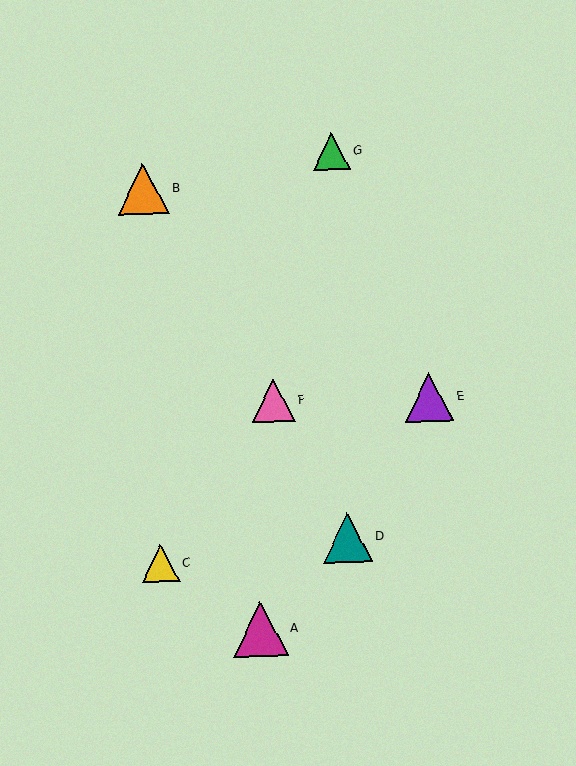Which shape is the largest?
The magenta triangle (labeled A) is the largest.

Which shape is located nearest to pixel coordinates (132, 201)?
The orange triangle (labeled B) at (143, 189) is nearest to that location.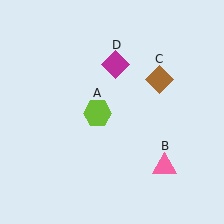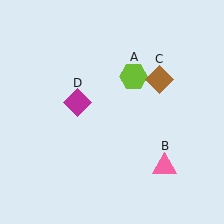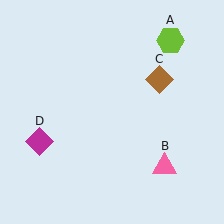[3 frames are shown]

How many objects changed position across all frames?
2 objects changed position: lime hexagon (object A), magenta diamond (object D).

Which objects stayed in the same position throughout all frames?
Pink triangle (object B) and brown diamond (object C) remained stationary.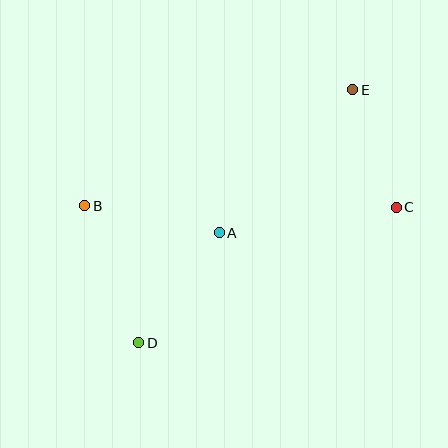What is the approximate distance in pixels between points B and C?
The distance between B and C is approximately 312 pixels.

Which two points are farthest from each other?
Points D and E are farthest from each other.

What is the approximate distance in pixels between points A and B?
The distance between A and B is approximately 137 pixels.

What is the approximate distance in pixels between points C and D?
The distance between C and D is approximately 291 pixels.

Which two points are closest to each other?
Points C and E are closest to each other.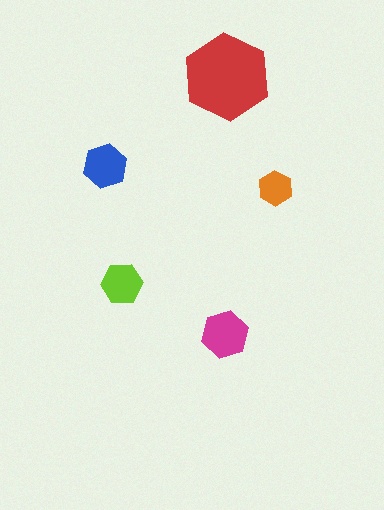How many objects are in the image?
There are 5 objects in the image.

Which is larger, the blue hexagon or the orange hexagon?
The blue one.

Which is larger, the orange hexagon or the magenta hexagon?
The magenta one.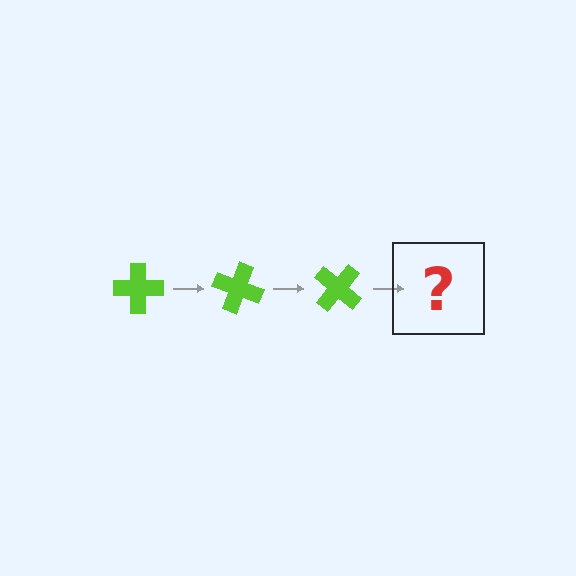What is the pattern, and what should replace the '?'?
The pattern is that the cross rotates 20 degrees each step. The '?' should be a lime cross rotated 60 degrees.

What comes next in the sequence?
The next element should be a lime cross rotated 60 degrees.